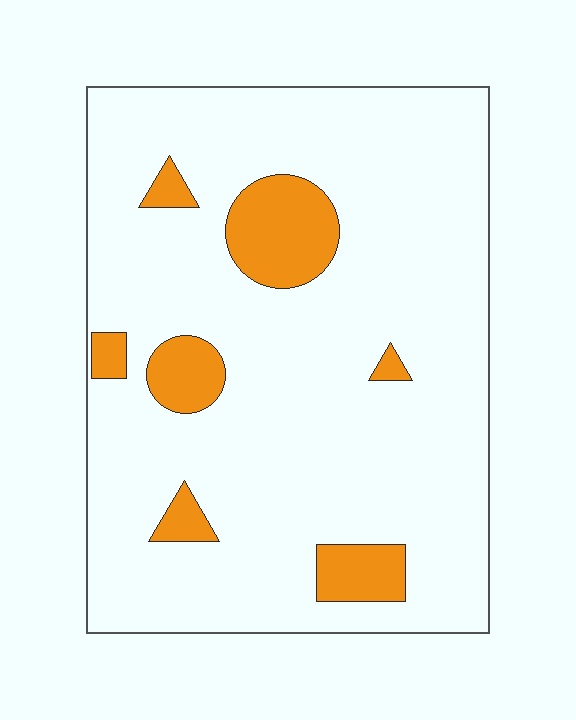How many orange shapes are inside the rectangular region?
7.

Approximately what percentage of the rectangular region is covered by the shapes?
Approximately 10%.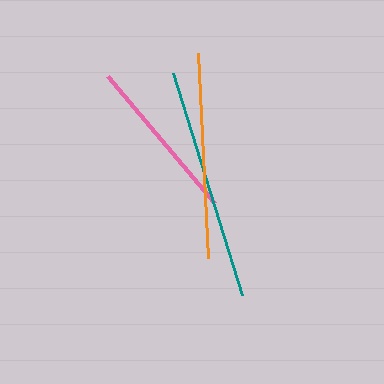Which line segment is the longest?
The teal line is the longest at approximately 233 pixels.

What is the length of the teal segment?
The teal segment is approximately 233 pixels long.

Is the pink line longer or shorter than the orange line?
The orange line is longer than the pink line.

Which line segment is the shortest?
The pink line is the shortest at approximately 166 pixels.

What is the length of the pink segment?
The pink segment is approximately 166 pixels long.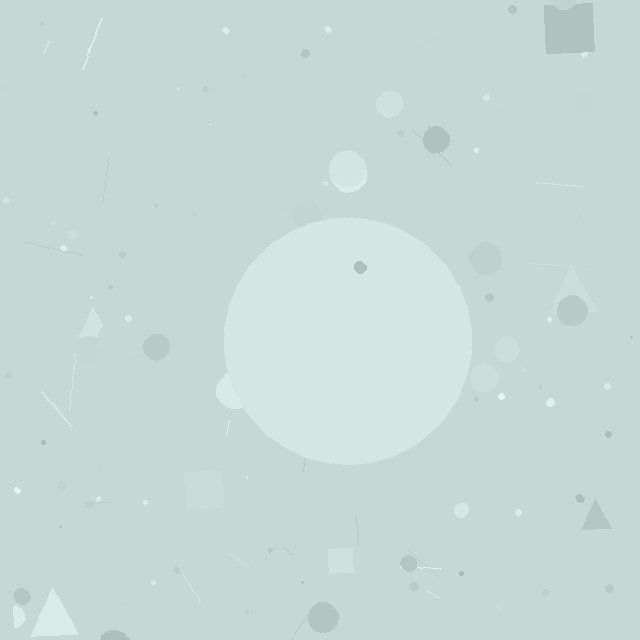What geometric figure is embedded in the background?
A circle is embedded in the background.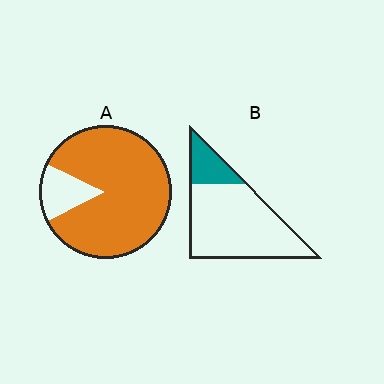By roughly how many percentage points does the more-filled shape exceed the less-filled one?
By roughly 65 percentage points (A over B).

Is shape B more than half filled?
No.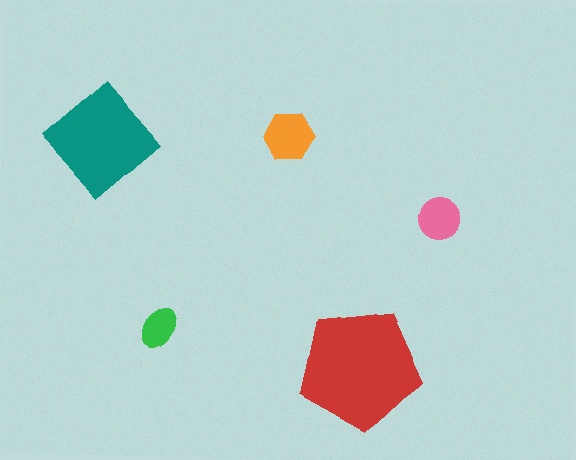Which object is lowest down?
The red pentagon is bottommost.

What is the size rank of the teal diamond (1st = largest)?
2nd.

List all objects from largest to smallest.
The red pentagon, the teal diamond, the orange hexagon, the pink circle, the green ellipse.